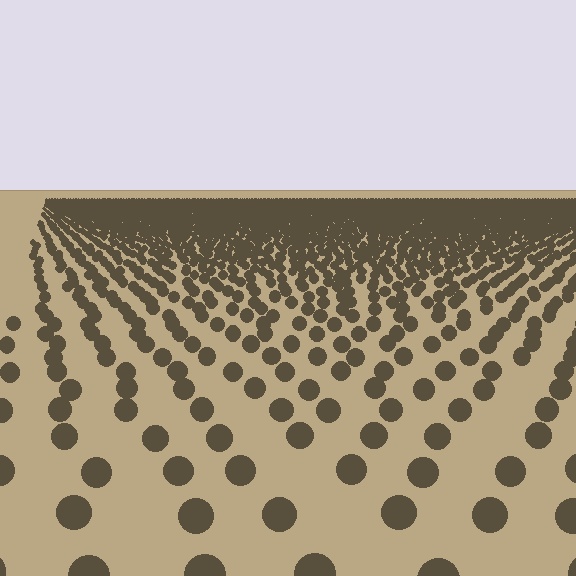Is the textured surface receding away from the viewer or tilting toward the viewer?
The surface is receding away from the viewer. Texture elements get smaller and denser toward the top.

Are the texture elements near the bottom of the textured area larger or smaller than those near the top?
Larger. Near the bottom, elements are closer to the viewer and appear at a bigger on-screen size.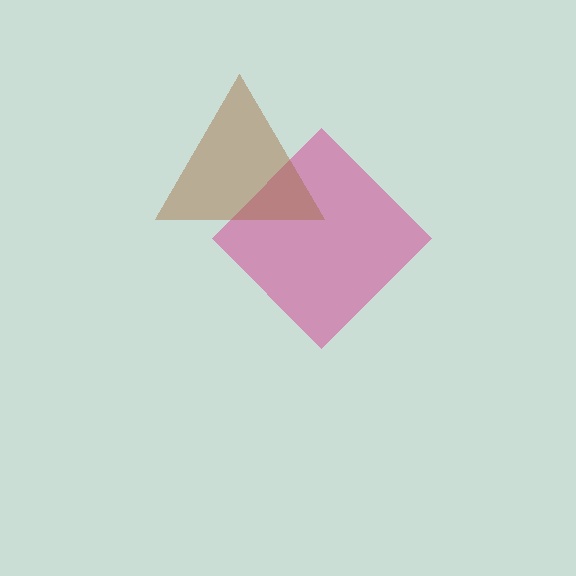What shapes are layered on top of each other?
The layered shapes are: a magenta diamond, a brown triangle.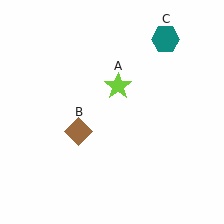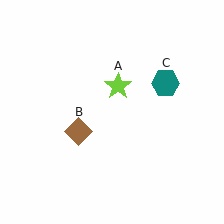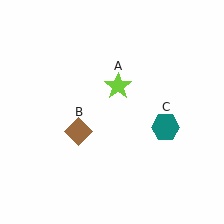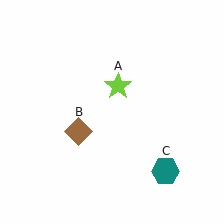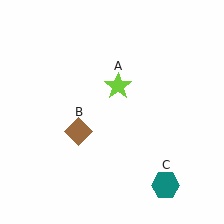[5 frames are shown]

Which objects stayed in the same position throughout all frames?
Lime star (object A) and brown diamond (object B) remained stationary.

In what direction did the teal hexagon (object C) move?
The teal hexagon (object C) moved down.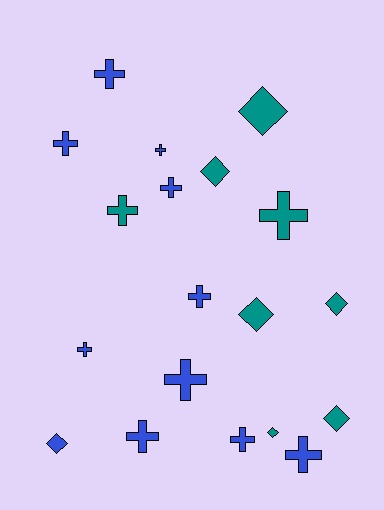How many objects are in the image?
There are 19 objects.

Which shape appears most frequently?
Cross, with 12 objects.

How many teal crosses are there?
There are 2 teal crosses.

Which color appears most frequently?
Blue, with 11 objects.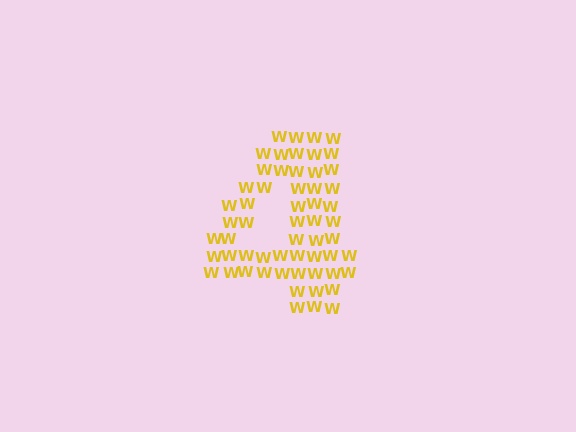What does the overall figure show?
The overall figure shows the digit 4.